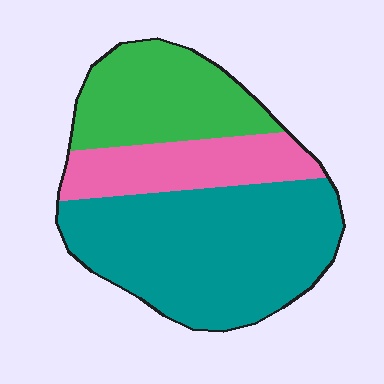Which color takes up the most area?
Teal, at roughly 55%.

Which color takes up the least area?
Pink, at roughly 20%.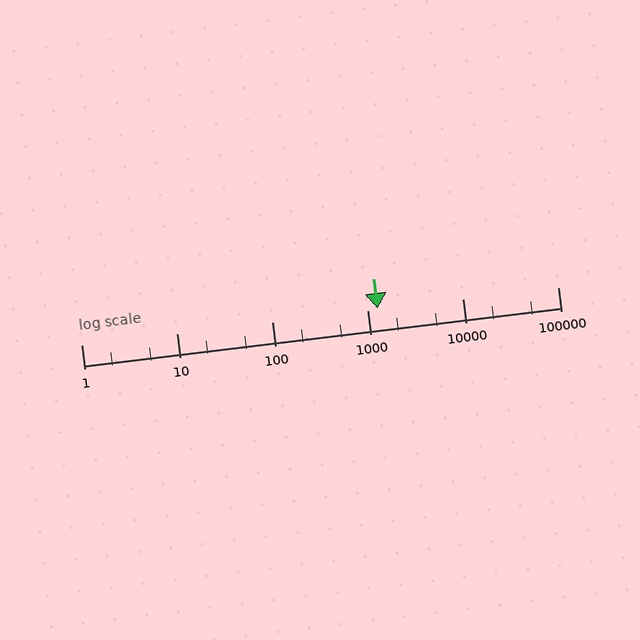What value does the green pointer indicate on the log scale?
The pointer indicates approximately 1300.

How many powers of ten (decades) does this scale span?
The scale spans 5 decades, from 1 to 100000.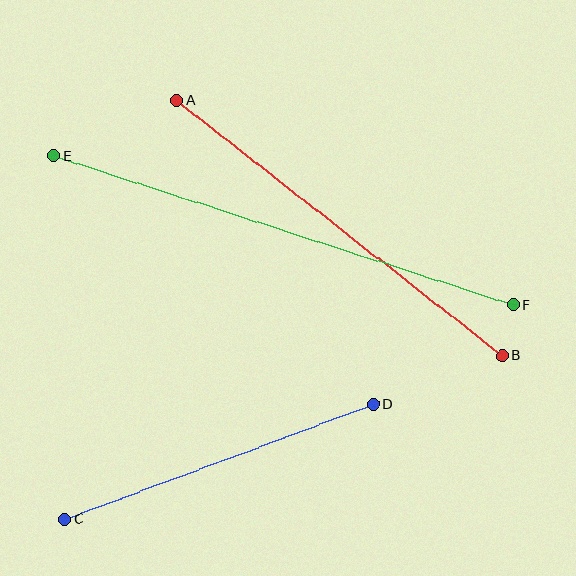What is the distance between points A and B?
The distance is approximately 414 pixels.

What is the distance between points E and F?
The distance is approximately 484 pixels.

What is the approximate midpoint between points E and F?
The midpoint is at approximately (284, 230) pixels.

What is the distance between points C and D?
The distance is approximately 329 pixels.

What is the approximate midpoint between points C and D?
The midpoint is at approximately (219, 462) pixels.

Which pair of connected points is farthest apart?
Points E and F are farthest apart.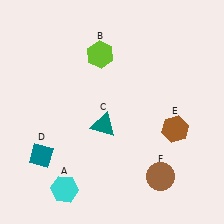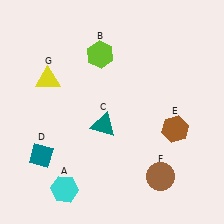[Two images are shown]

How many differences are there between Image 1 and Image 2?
There is 1 difference between the two images.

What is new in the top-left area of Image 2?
A yellow triangle (G) was added in the top-left area of Image 2.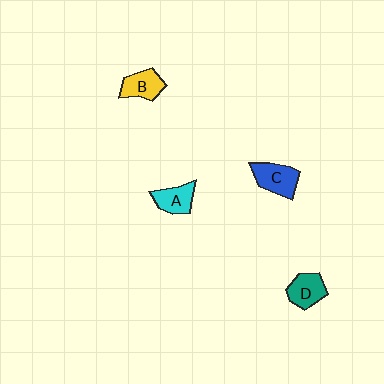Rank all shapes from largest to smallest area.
From largest to smallest: C (blue), D (teal), B (yellow), A (cyan).